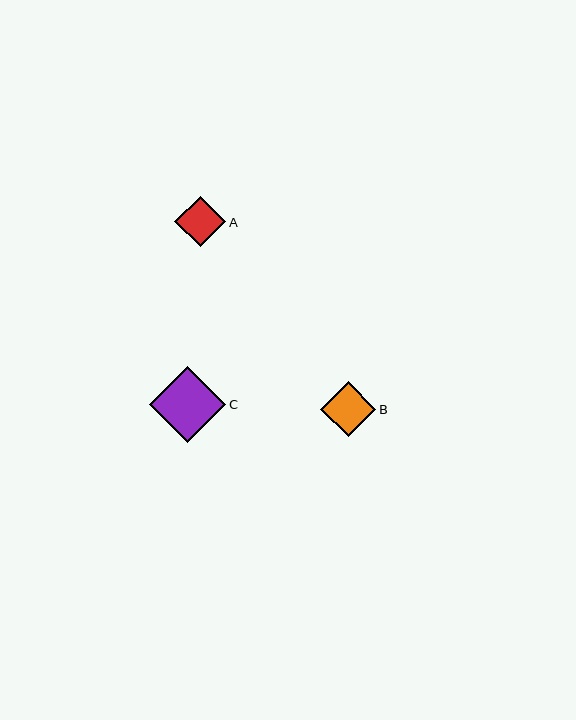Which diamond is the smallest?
Diamond A is the smallest with a size of approximately 51 pixels.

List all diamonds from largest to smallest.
From largest to smallest: C, B, A.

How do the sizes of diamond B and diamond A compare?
Diamond B and diamond A are approximately the same size.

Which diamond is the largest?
Diamond C is the largest with a size of approximately 76 pixels.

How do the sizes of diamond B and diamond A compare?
Diamond B and diamond A are approximately the same size.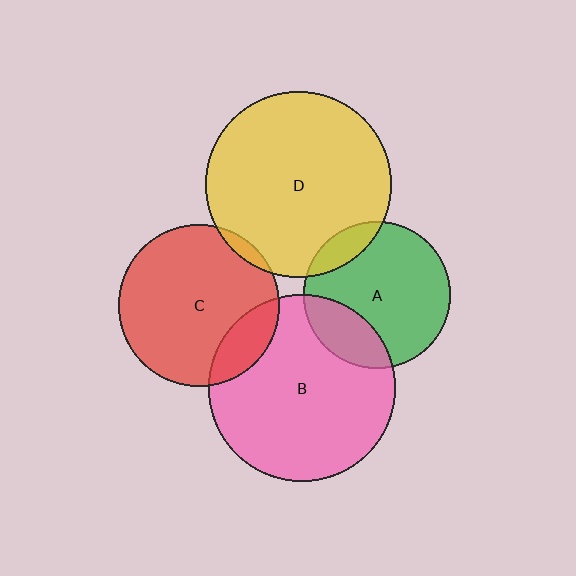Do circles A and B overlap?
Yes.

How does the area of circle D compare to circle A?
Approximately 1.6 times.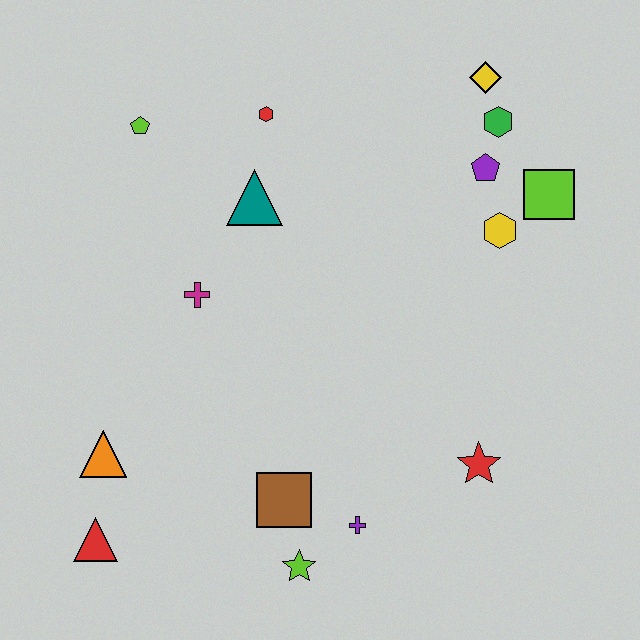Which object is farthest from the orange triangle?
The yellow diamond is farthest from the orange triangle.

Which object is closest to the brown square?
The lime star is closest to the brown square.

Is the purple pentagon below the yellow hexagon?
No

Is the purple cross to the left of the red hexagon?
No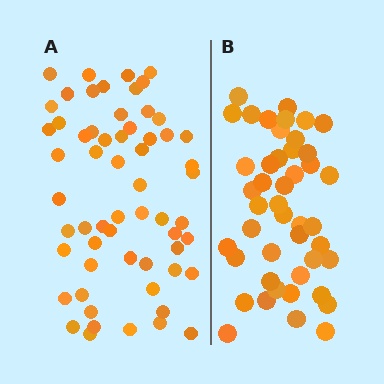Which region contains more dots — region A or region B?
Region A (the left region) has more dots.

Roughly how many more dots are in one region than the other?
Region A has approximately 15 more dots than region B.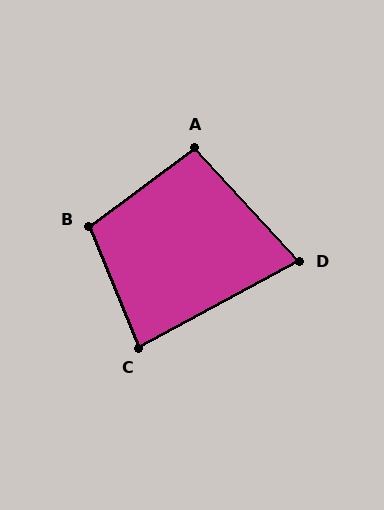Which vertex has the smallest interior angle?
D, at approximately 76 degrees.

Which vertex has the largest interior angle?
B, at approximately 104 degrees.